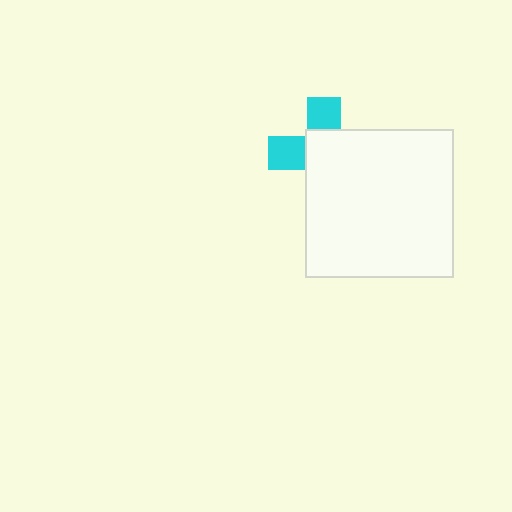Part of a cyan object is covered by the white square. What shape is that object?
It is a cross.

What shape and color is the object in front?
The object in front is a white square.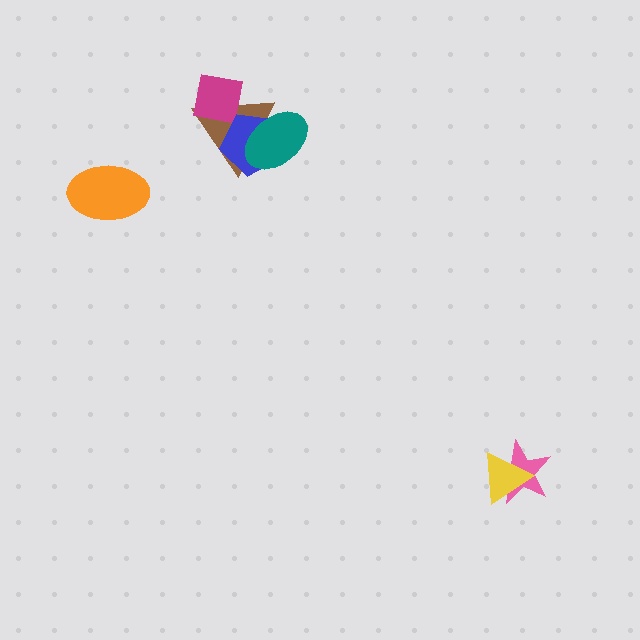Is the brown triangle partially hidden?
Yes, it is partially covered by another shape.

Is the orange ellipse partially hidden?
No, no other shape covers it.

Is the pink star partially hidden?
Yes, it is partially covered by another shape.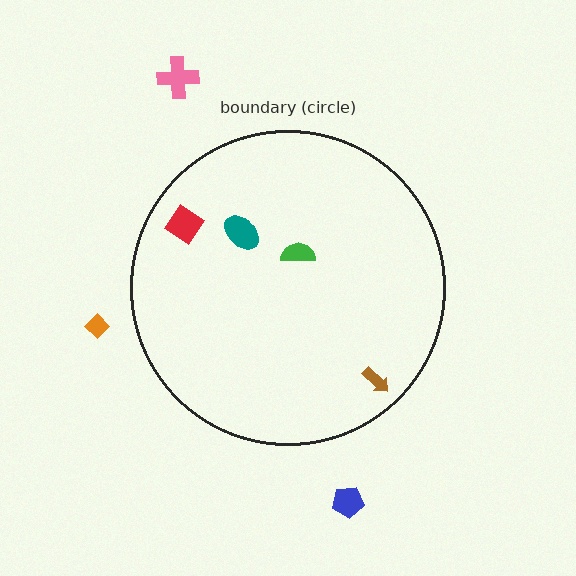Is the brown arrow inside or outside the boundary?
Inside.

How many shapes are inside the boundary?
4 inside, 3 outside.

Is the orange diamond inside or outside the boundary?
Outside.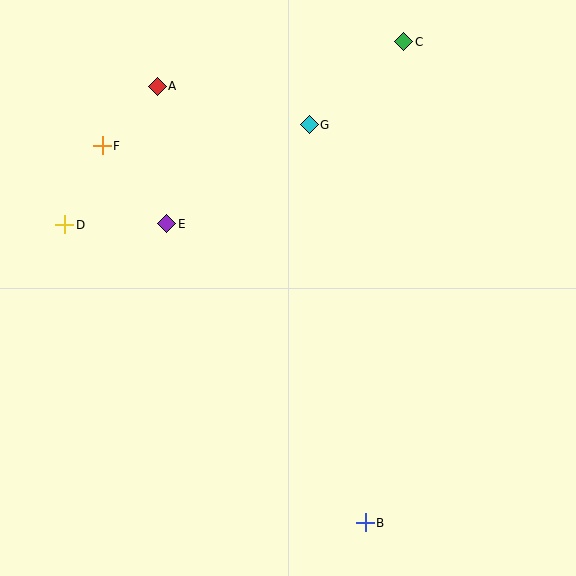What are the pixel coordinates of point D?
Point D is at (65, 225).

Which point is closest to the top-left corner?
Point F is closest to the top-left corner.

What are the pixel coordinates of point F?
Point F is at (102, 146).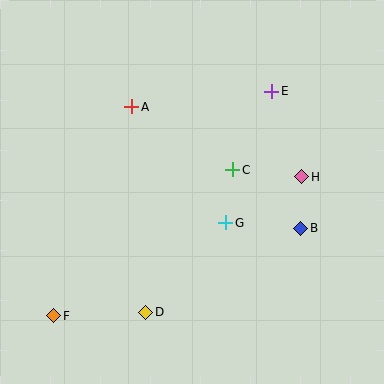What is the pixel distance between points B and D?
The distance between B and D is 176 pixels.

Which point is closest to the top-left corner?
Point A is closest to the top-left corner.